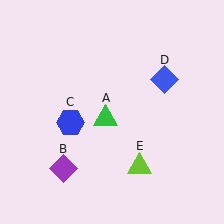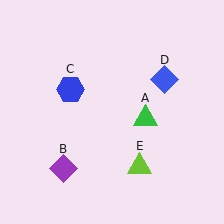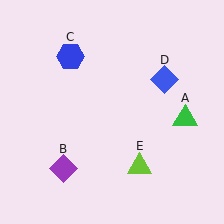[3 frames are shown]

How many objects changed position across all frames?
2 objects changed position: green triangle (object A), blue hexagon (object C).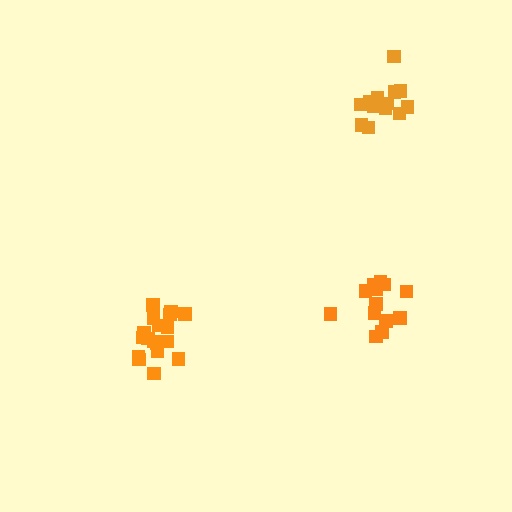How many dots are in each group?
Group 1: 13 dots, Group 2: 19 dots, Group 3: 13 dots (45 total).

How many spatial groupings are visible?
There are 3 spatial groupings.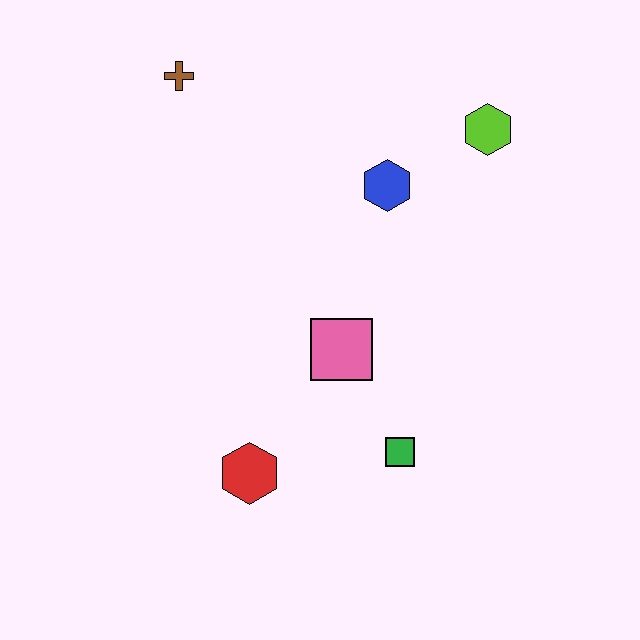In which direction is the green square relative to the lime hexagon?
The green square is below the lime hexagon.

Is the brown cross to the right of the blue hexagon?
No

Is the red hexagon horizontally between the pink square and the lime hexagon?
No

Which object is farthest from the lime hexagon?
The red hexagon is farthest from the lime hexagon.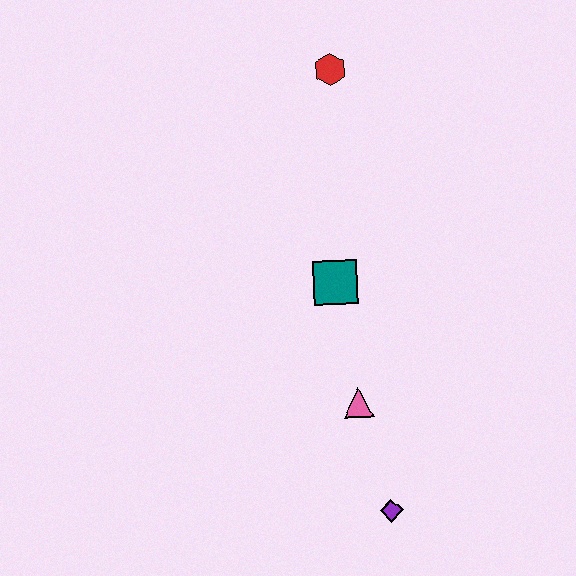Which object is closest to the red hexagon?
The teal square is closest to the red hexagon.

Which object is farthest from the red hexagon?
The purple diamond is farthest from the red hexagon.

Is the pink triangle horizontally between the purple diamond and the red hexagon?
Yes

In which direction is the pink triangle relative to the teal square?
The pink triangle is below the teal square.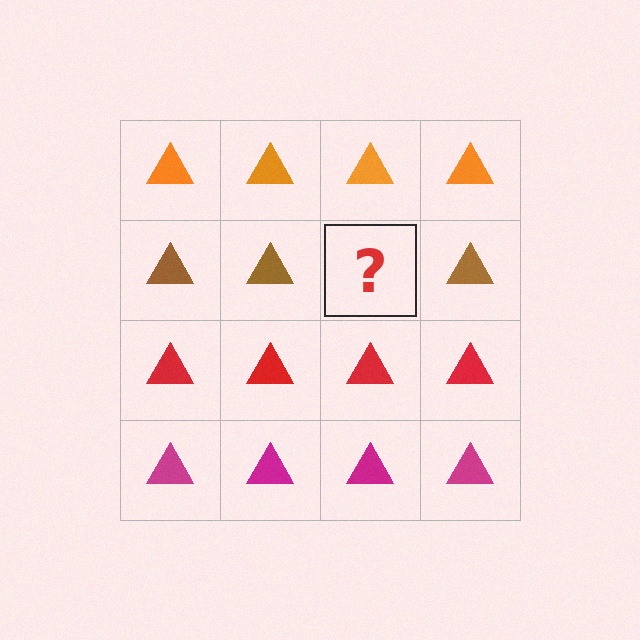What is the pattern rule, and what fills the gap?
The rule is that each row has a consistent color. The gap should be filled with a brown triangle.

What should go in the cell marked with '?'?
The missing cell should contain a brown triangle.